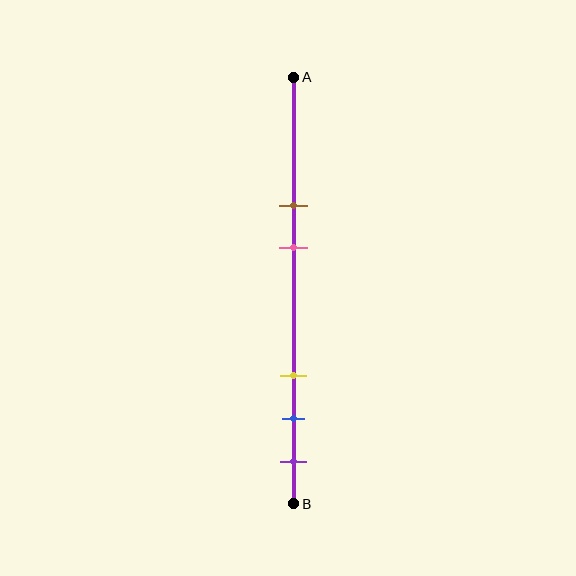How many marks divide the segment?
There are 5 marks dividing the segment.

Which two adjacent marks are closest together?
The blue and purple marks are the closest adjacent pair.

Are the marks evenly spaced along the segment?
No, the marks are not evenly spaced.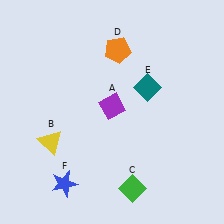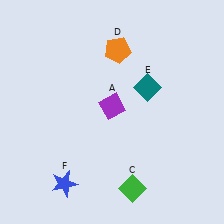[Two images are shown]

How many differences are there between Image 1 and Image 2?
There is 1 difference between the two images.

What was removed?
The yellow triangle (B) was removed in Image 2.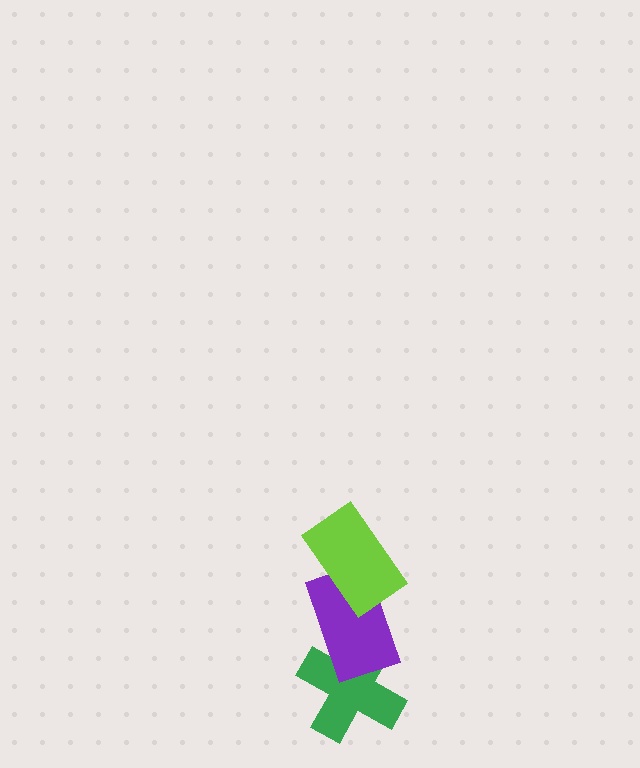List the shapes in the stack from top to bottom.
From top to bottom: the lime rectangle, the purple rectangle, the green cross.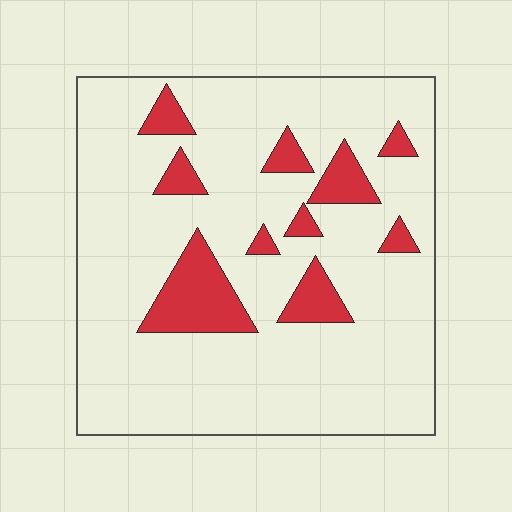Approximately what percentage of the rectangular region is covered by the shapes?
Approximately 15%.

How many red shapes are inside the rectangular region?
10.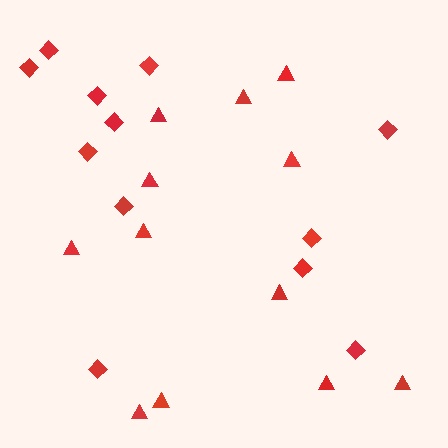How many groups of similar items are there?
There are 2 groups: one group of diamonds (12) and one group of triangles (12).